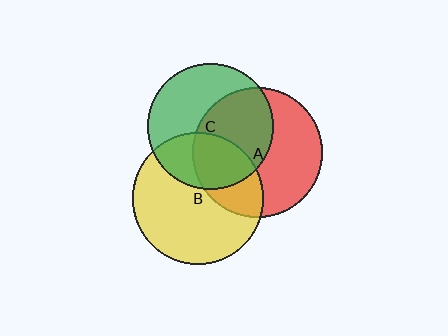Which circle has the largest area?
Circle B (yellow).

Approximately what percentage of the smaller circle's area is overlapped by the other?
Approximately 35%.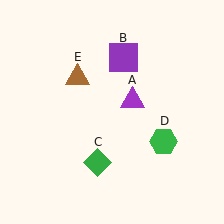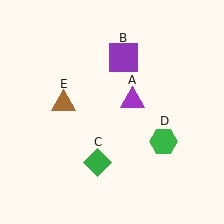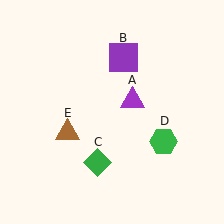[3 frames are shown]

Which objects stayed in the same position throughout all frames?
Purple triangle (object A) and purple square (object B) and green diamond (object C) and green hexagon (object D) remained stationary.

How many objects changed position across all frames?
1 object changed position: brown triangle (object E).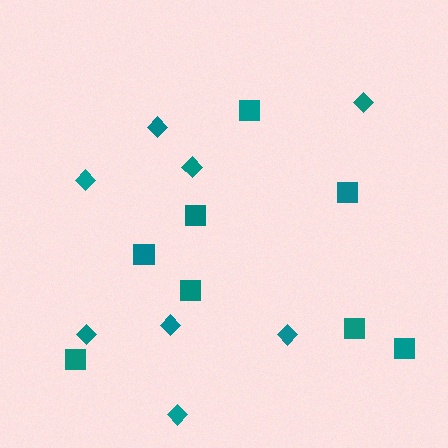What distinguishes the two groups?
There are 2 groups: one group of diamonds (8) and one group of squares (8).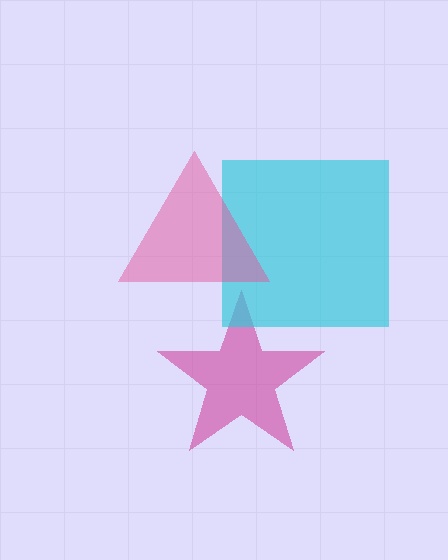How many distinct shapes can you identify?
There are 3 distinct shapes: a magenta star, a cyan square, a pink triangle.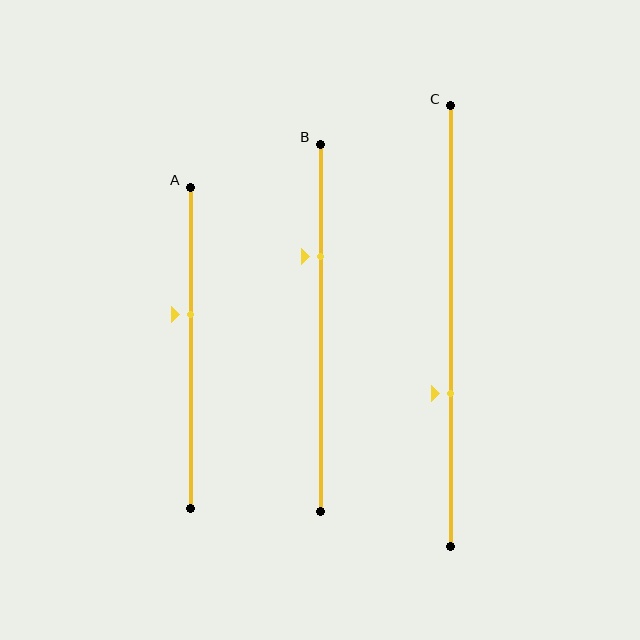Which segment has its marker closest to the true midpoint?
Segment A has its marker closest to the true midpoint.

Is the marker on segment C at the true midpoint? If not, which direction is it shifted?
No, the marker on segment C is shifted downward by about 15% of the segment length.